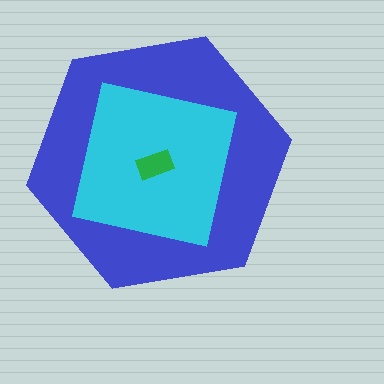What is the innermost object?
The green rectangle.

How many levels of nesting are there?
3.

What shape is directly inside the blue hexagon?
The cyan square.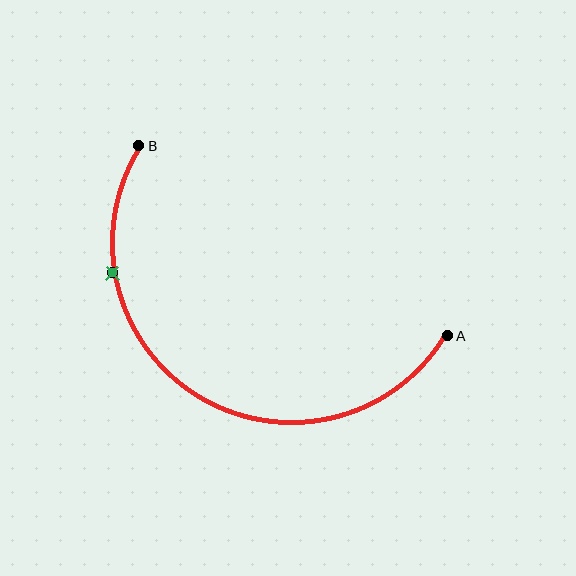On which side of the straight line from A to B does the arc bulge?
The arc bulges below the straight line connecting A and B.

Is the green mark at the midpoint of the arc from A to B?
No. The green mark lies on the arc but is closer to endpoint B. The arc midpoint would be at the point on the curve equidistant along the arc from both A and B.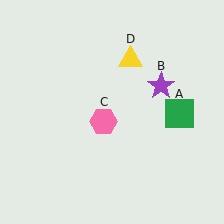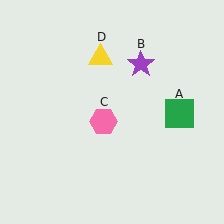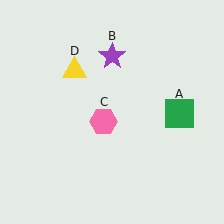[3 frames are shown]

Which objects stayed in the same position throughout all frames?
Green square (object A) and pink hexagon (object C) remained stationary.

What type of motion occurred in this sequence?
The purple star (object B), yellow triangle (object D) rotated counterclockwise around the center of the scene.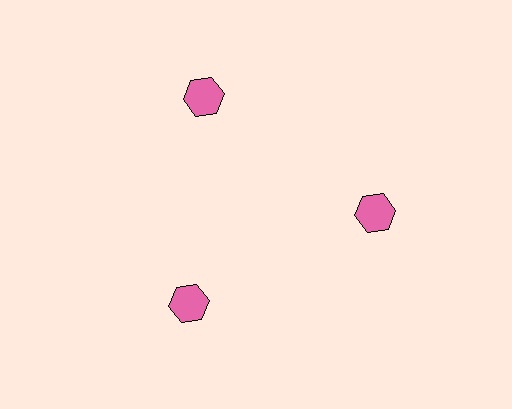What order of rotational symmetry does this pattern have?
This pattern has 3-fold rotational symmetry.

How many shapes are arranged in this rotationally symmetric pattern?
There are 3 shapes, arranged in 3 groups of 1.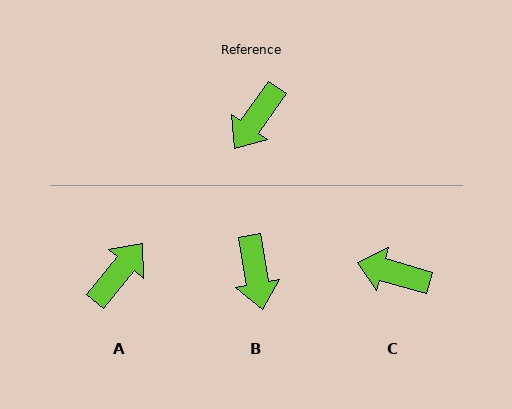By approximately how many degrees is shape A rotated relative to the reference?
Approximately 176 degrees counter-clockwise.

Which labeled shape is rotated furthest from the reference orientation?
A, about 176 degrees away.